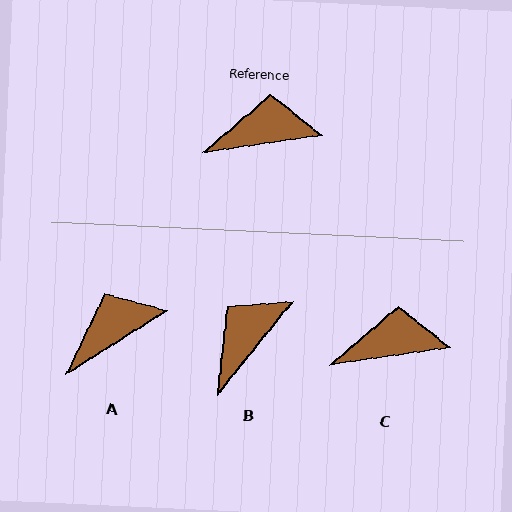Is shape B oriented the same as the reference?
No, it is off by about 43 degrees.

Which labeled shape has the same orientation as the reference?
C.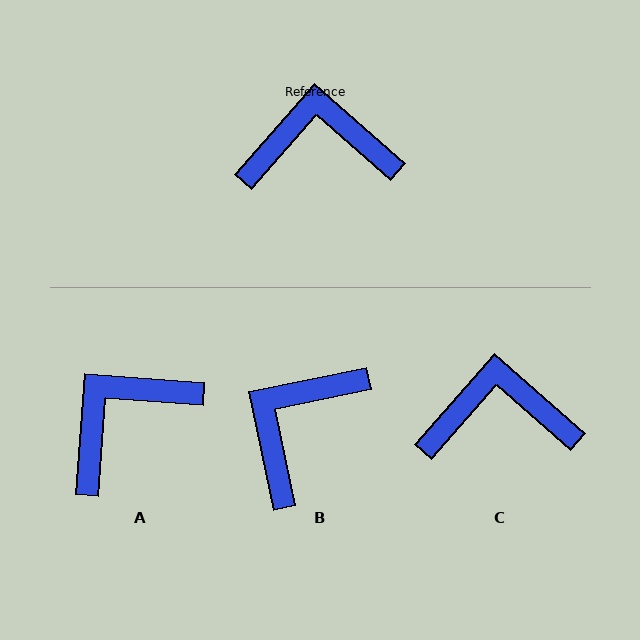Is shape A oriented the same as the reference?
No, it is off by about 37 degrees.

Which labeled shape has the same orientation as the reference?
C.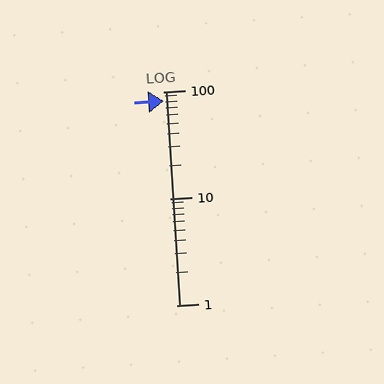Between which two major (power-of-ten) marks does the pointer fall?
The pointer is between 10 and 100.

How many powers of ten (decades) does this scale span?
The scale spans 2 decades, from 1 to 100.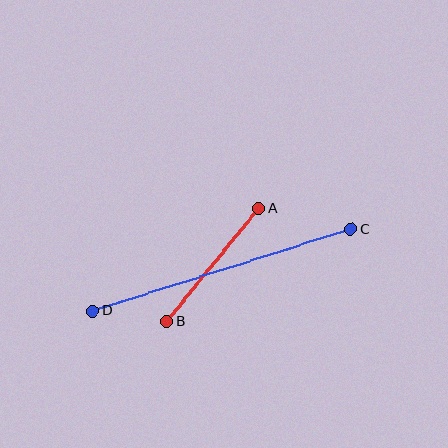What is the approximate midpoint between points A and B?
The midpoint is at approximately (212, 265) pixels.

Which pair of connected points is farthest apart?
Points C and D are farthest apart.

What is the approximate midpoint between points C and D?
The midpoint is at approximately (222, 270) pixels.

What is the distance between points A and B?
The distance is approximately 145 pixels.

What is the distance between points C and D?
The distance is approximately 271 pixels.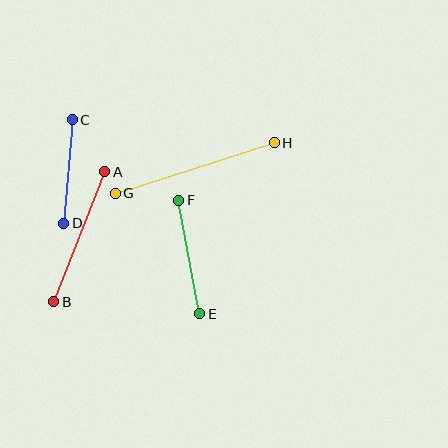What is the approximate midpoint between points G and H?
The midpoint is at approximately (195, 168) pixels.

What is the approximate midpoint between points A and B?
The midpoint is at approximately (79, 237) pixels.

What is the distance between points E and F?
The distance is approximately 115 pixels.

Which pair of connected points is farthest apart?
Points G and H are farthest apart.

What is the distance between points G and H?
The distance is approximately 167 pixels.